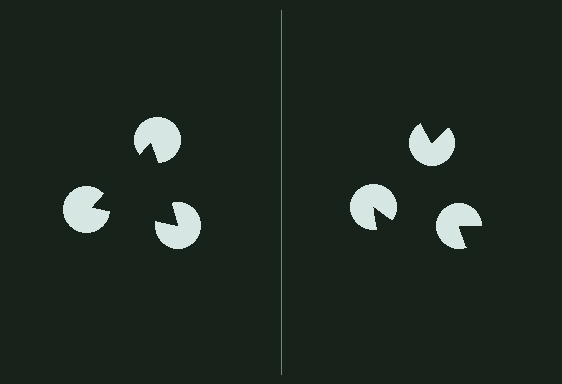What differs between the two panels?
The pac-man discs are positioned identically on both sides; only the wedge orientations differ. On the left they align to a triangle; on the right they are misaligned.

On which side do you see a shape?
An illusory triangle appears on the left side. On the right side the wedge cuts are rotated, so no coherent shape forms.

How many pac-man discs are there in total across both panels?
6 — 3 on each side.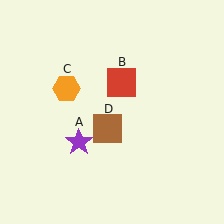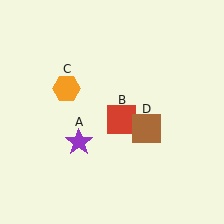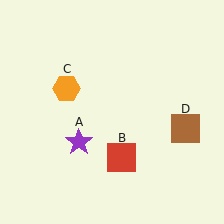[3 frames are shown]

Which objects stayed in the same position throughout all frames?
Purple star (object A) and orange hexagon (object C) remained stationary.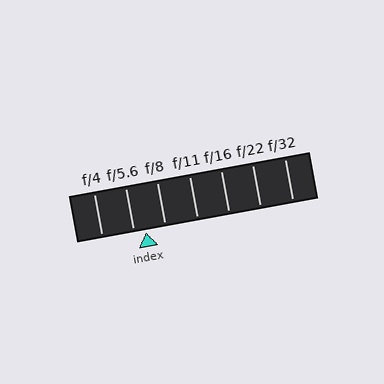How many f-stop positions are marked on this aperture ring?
There are 7 f-stop positions marked.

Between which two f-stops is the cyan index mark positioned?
The index mark is between f/5.6 and f/8.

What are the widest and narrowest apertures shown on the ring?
The widest aperture shown is f/4 and the narrowest is f/32.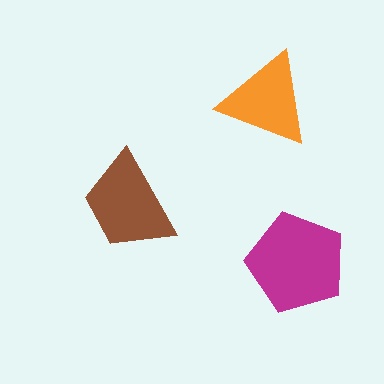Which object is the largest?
The magenta pentagon.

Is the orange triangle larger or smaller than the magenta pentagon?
Smaller.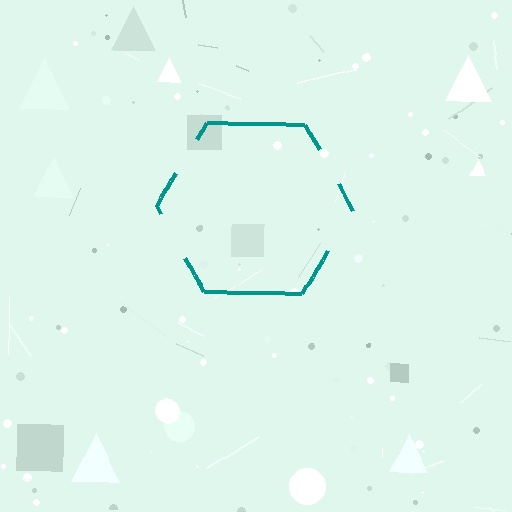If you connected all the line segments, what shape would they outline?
They would outline a hexagon.